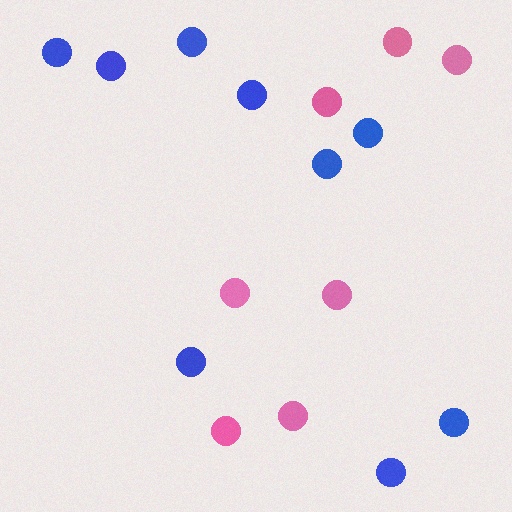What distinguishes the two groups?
There are 2 groups: one group of pink circles (7) and one group of blue circles (9).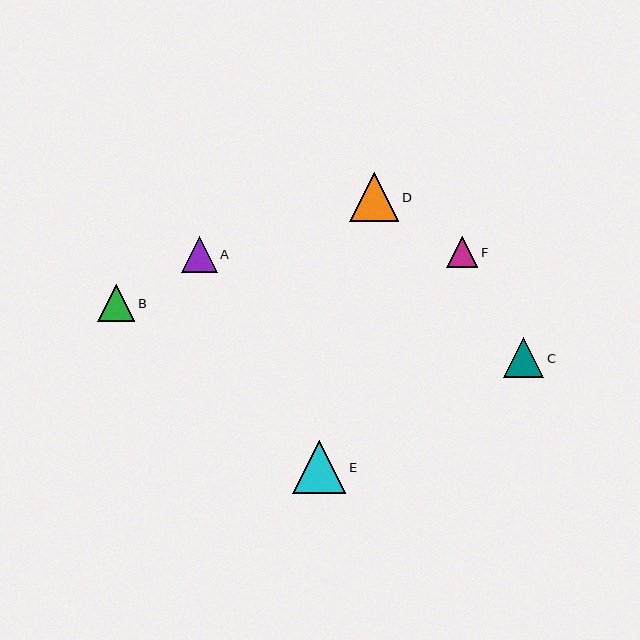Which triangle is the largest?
Triangle E is the largest with a size of approximately 53 pixels.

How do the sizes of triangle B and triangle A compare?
Triangle B and triangle A are approximately the same size.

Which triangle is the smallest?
Triangle F is the smallest with a size of approximately 31 pixels.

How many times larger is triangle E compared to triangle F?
Triangle E is approximately 1.7 times the size of triangle F.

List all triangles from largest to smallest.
From largest to smallest: E, D, C, B, A, F.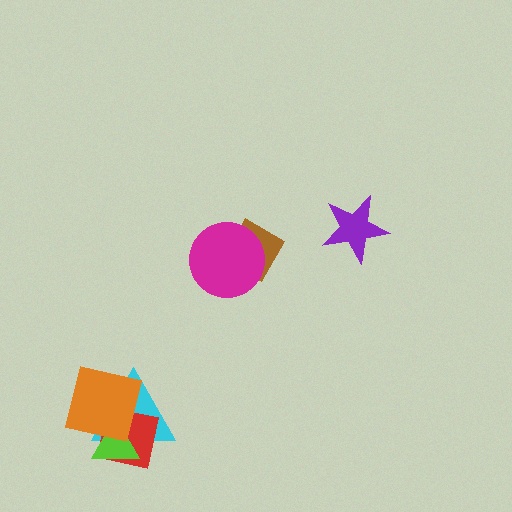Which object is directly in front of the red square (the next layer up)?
The lime triangle is directly in front of the red square.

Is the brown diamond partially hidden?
Yes, it is partially covered by another shape.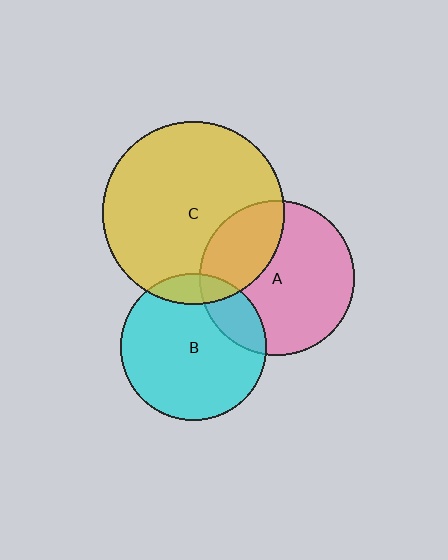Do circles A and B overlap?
Yes.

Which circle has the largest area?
Circle C (yellow).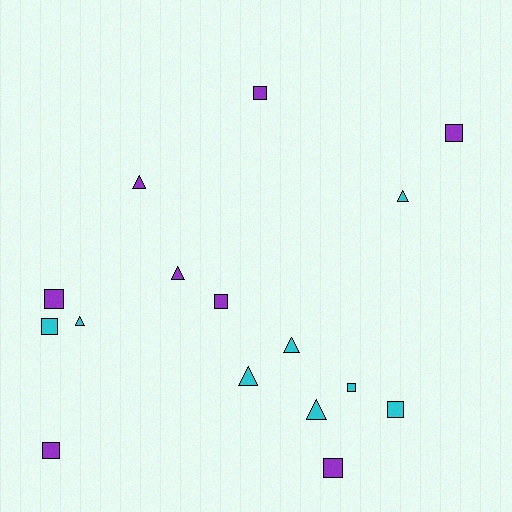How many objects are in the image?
There are 16 objects.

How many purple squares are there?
There are 6 purple squares.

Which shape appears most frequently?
Square, with 9 objects.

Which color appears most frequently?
Purple, with 8 objects.